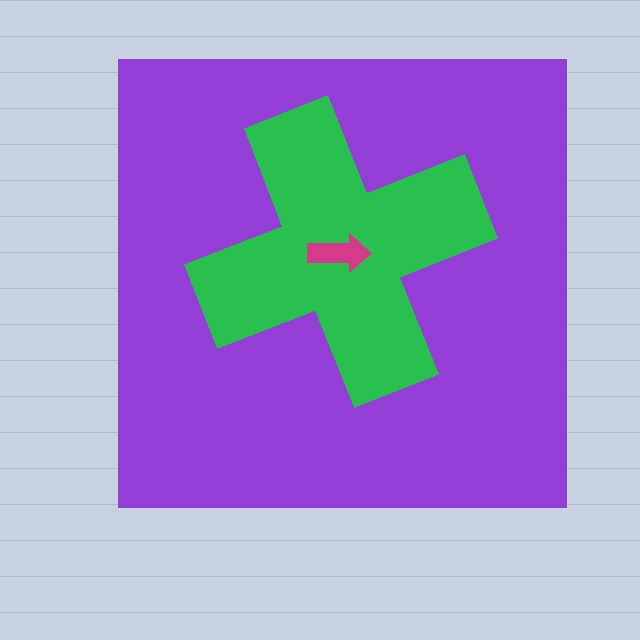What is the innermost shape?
The magenta arrow.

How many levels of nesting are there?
3.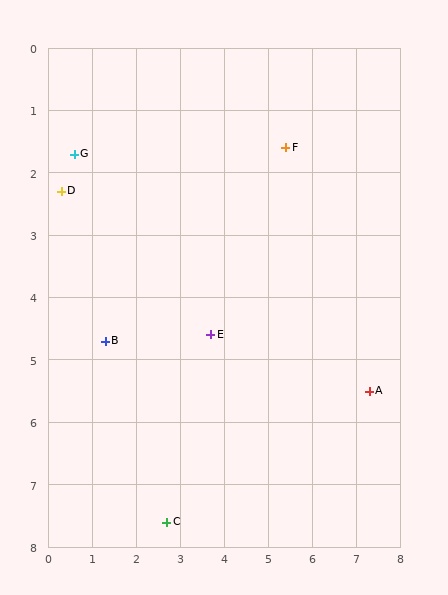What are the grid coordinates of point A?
Point A is at approximately (7.3, 5.5).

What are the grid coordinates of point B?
Point B is at approximately (1.3, 4.7).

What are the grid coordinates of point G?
Point G is at approximately (0.6, 1.7).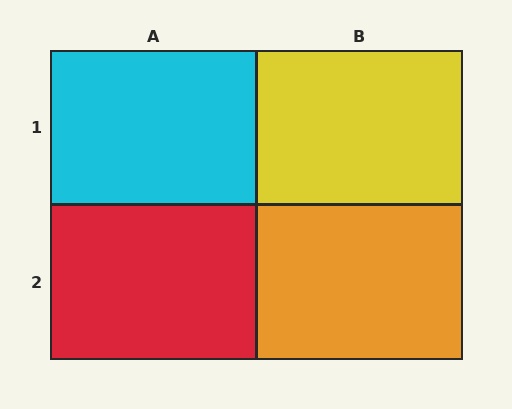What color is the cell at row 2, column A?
Red.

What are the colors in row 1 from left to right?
Cyan, yellow.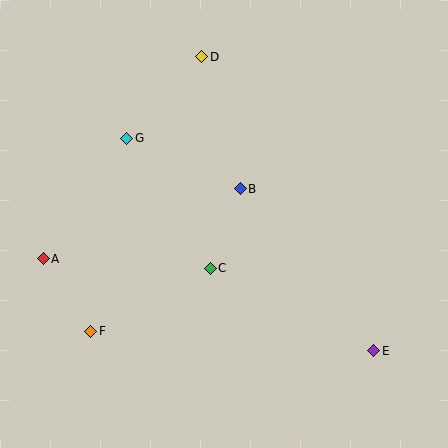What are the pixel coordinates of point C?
Point C is at (210, 268).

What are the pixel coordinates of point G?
Point G is at (127, 138).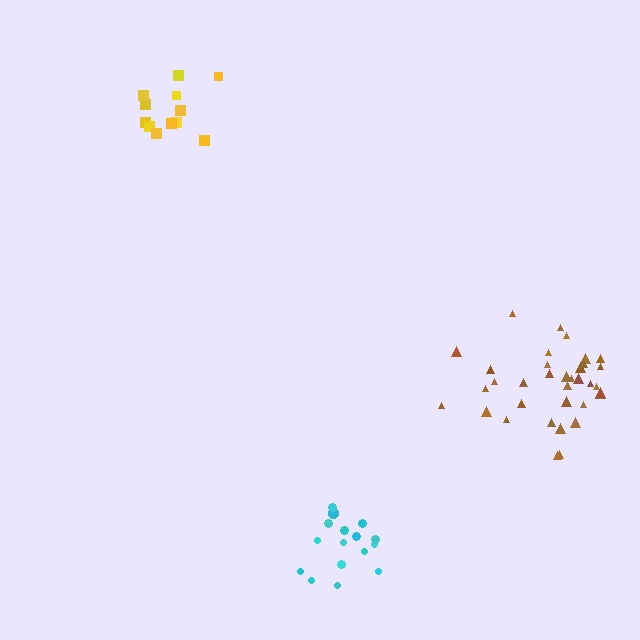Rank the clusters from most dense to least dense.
cyan, brown, yellow.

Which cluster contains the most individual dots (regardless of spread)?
Brown (35).